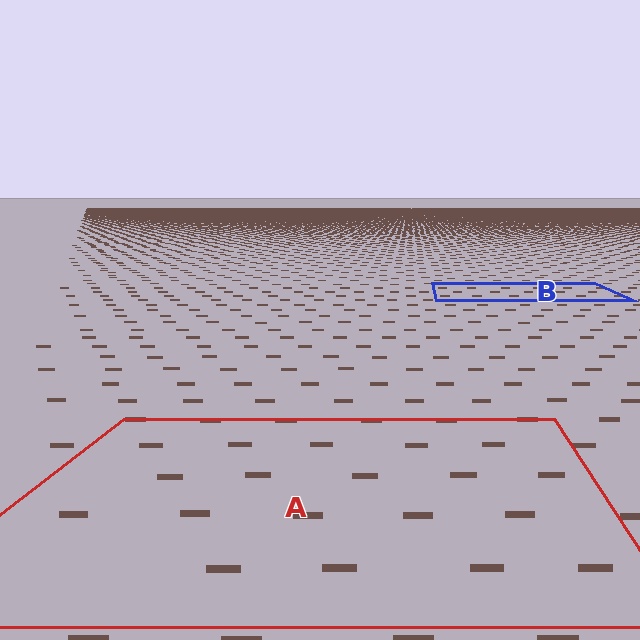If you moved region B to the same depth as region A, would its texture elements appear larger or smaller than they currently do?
They would appear larger. At a closer depth, the same texture elements are projected at a bigger on-screen size.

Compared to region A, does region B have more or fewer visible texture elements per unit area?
Region B has more texture elements per unit area — they are packed more densely because it is farther away.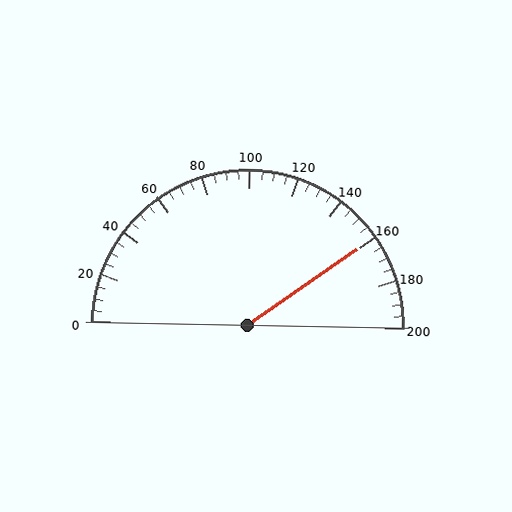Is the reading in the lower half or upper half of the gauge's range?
The reading is in the upper half of the range (0 to 200).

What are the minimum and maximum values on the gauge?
The gauge ranges from 0 to 200.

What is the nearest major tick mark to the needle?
The nearest major tick mark is 160.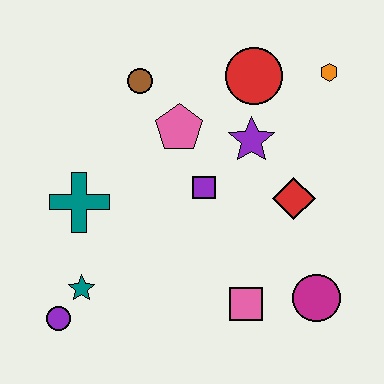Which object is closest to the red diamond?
The purple star is closest to the red diamond.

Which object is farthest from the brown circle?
The magenta circle is farthest from the brown circle.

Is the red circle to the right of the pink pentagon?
Yes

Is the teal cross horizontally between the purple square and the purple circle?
Yes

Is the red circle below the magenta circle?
No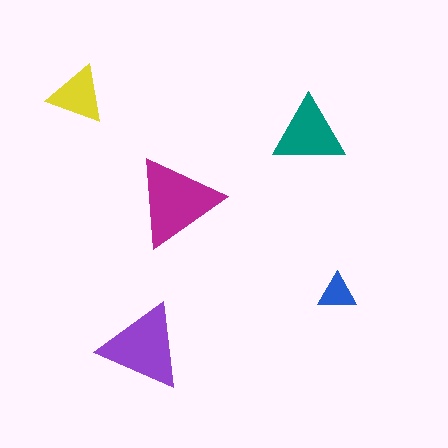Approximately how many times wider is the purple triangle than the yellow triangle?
About 1.5 times wider.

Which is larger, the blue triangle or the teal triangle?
The teal one.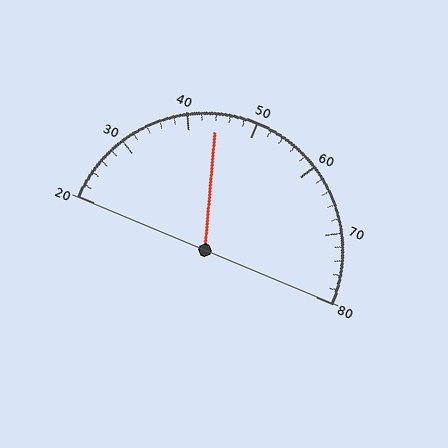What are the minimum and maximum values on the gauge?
The gauge ranges from 20 to 80.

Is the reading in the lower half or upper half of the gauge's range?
The reading is in the lower half of the range (20 to 80).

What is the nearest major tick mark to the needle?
The nearest major tick mark is 40.